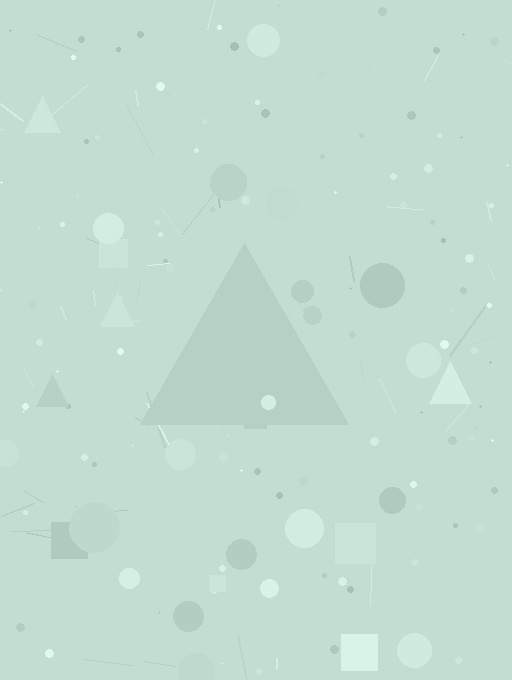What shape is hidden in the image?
A triangle is hidden in the image.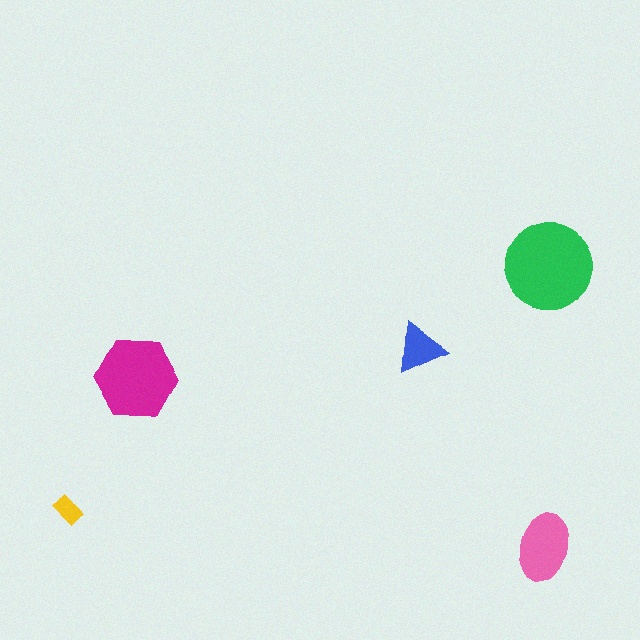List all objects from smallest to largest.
The yellow rectangle, the blue triangle, the pink ellipse, the magenta hexagon, the green circle.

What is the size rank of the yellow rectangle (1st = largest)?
5th.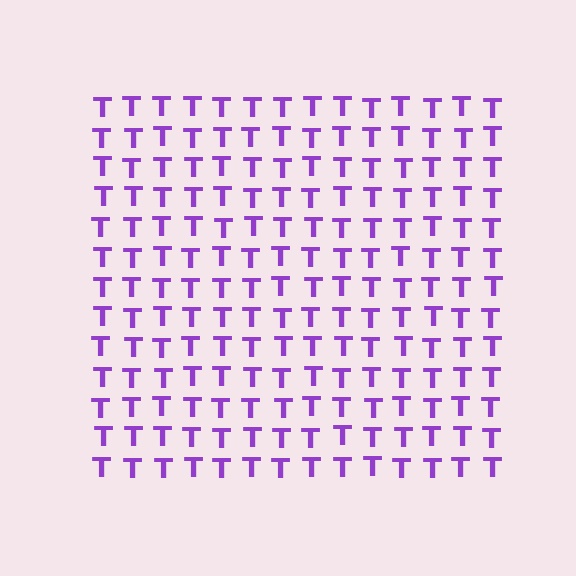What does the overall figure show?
The overall figure shows a square.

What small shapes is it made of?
It is made of small letter T's.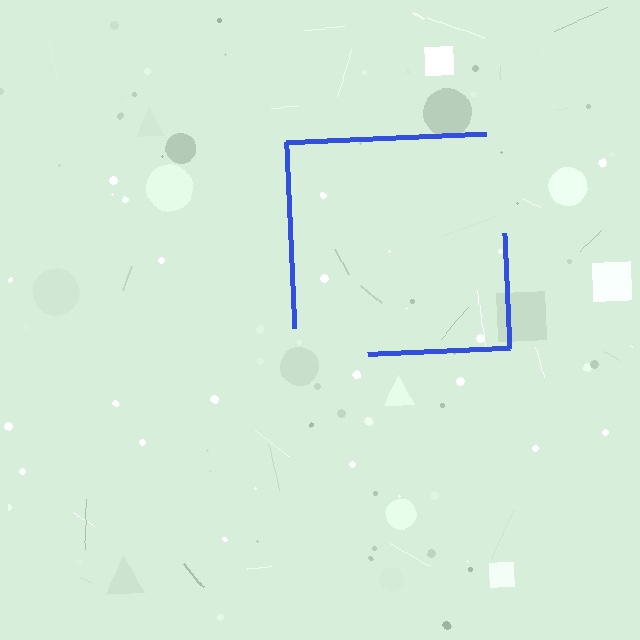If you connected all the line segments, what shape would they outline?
They would outline a square.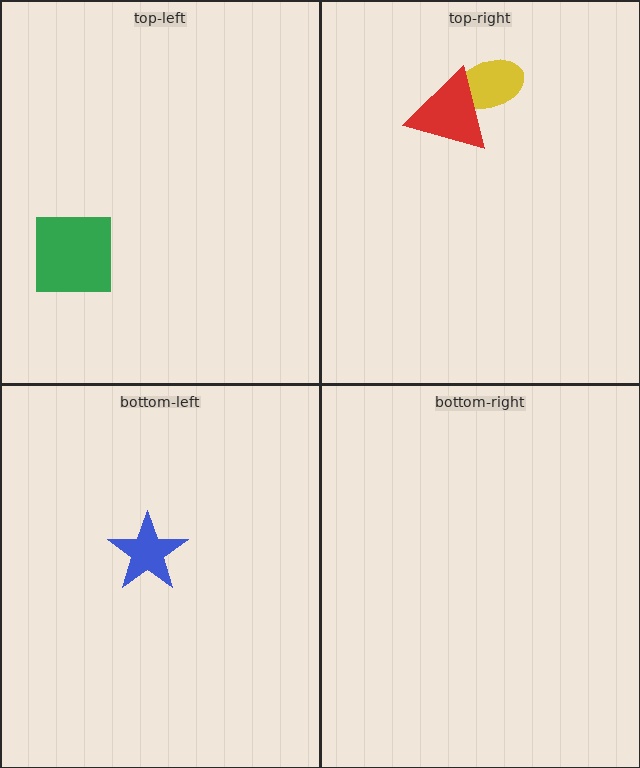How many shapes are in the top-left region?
1.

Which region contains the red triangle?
The top-right region.